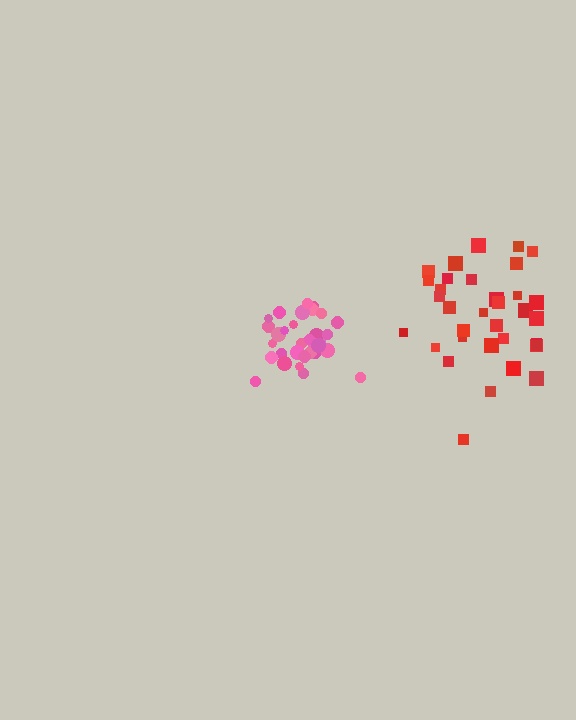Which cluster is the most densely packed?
Pink.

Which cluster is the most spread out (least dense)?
Red.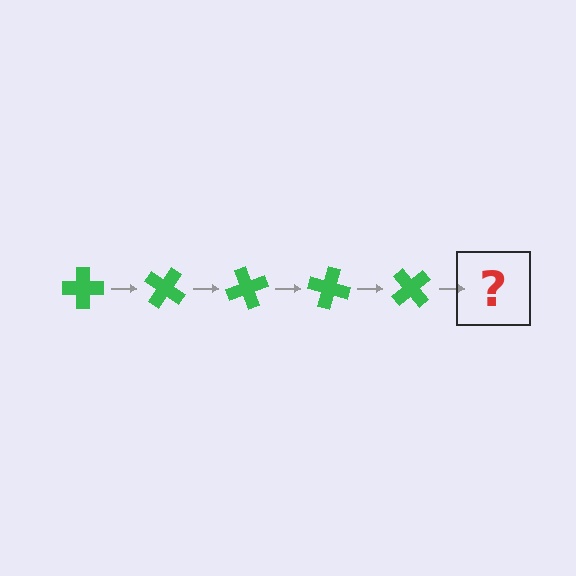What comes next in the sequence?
The next element should be a green cross rotated 175 degrees.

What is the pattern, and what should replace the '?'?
The pattern is that the cross rotates 35 degrees each step. The '?' should be a green cross rotated 175 degrees.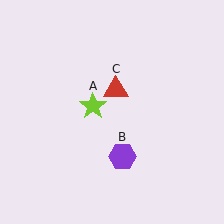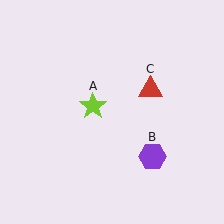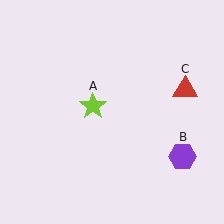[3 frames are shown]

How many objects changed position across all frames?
2 objects changed position: purple hexagon (object B), red triangle (object C).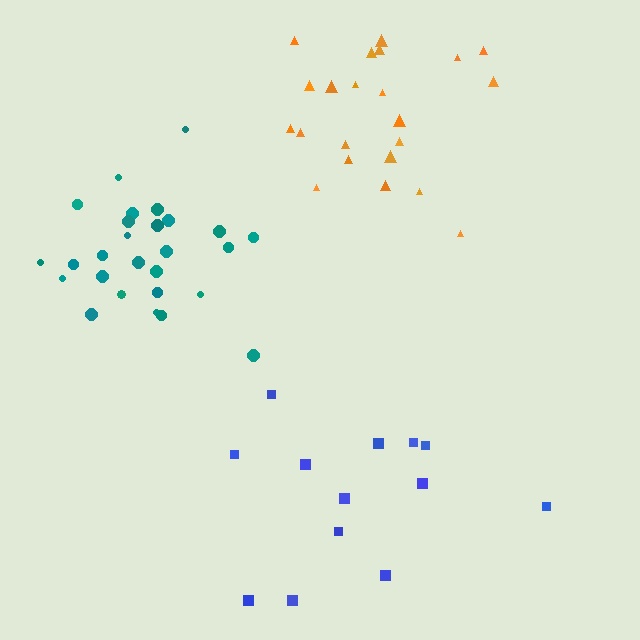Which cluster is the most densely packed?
Teal.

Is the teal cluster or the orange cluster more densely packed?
Teal.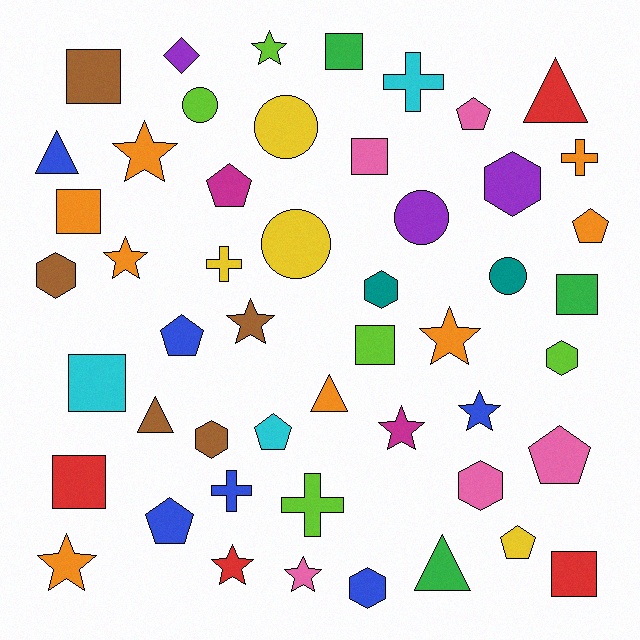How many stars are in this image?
There are 10 stars.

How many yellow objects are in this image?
There are 4 yellow objects.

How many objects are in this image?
There are 50 objects.